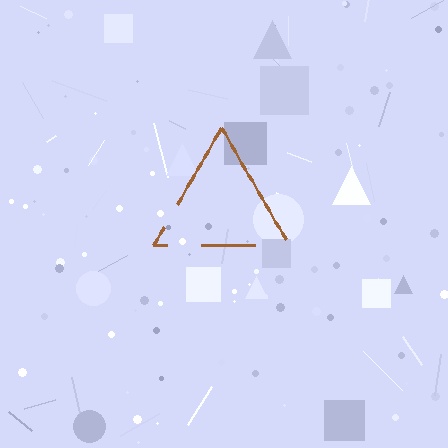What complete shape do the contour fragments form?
The contour fragments form a triangle.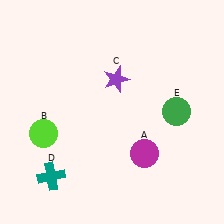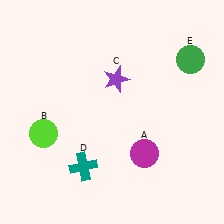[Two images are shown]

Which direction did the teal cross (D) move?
The teal cross (D) moved right.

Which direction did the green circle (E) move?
The green circle (E) moved up.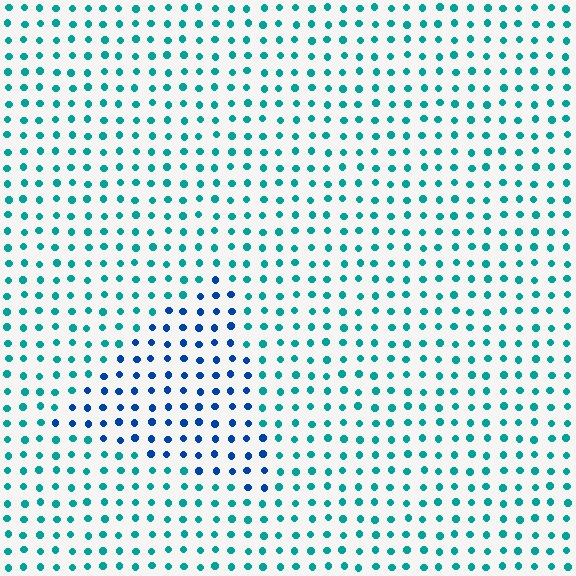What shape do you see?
I see a triangle.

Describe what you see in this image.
The image is filled with small teal elements in a uniform arrangement. A triangle-shaped region is visible where the elements are tinted to a slightly different hue, forming a subtle color boundary.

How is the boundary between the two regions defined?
The boundary is defined purely by a slight shift in hue (about 41 degrees). Spacing, size, and orientation are identical on both sides.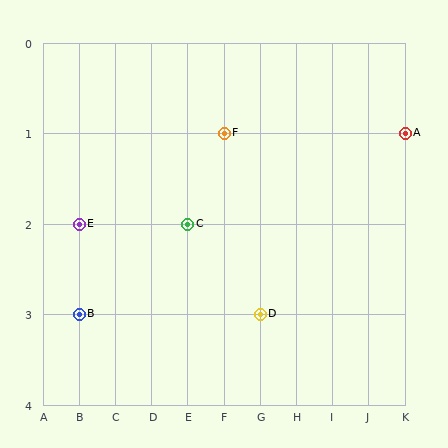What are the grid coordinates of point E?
Point E is at grid coordinates (B, 2).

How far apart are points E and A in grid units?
Points E and A are 9 columns and 1 row apart (about 9.1 grid units diagonally).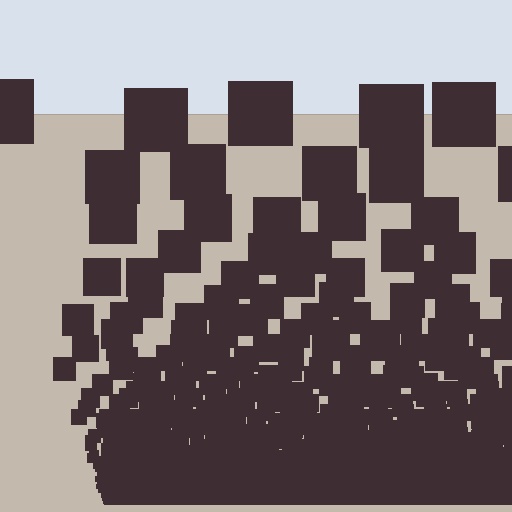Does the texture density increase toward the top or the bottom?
Density increases toward the bottom.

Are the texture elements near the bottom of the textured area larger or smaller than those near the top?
Smaller. The gradient is inverted — elements near the bottom are smaller and denser.